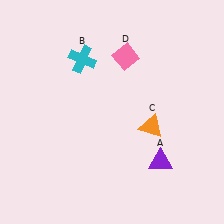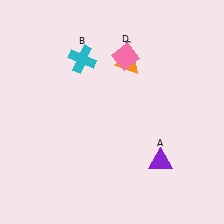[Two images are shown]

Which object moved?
The orange triangle (C) moved up.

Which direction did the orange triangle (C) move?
The orange triangle (C) moved up.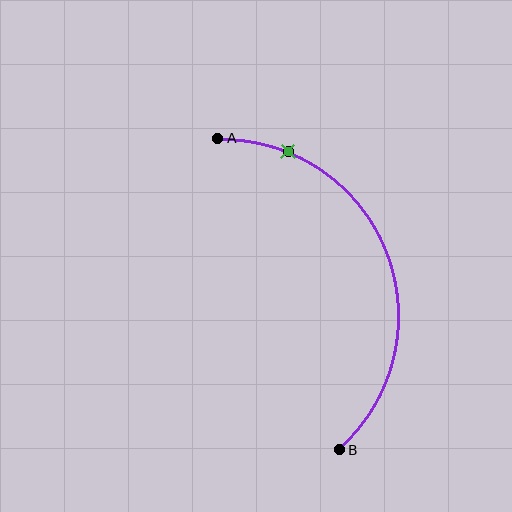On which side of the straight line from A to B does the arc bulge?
The arc bulges to the right of the straight line connecting A and B.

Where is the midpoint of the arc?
The arc midpoint is the point on the curve farthest from the straight line joining A and B. It sits to the right of that line.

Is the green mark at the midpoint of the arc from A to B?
No. The green mark lies on the arc but is closer to endpoint A. The arc midpoint would be at the point on the curve equidistant along the arc from both A and B.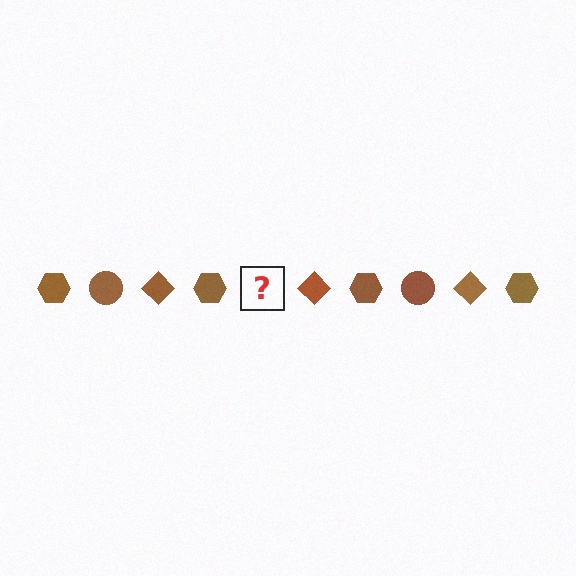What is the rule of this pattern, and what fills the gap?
The rule is that the pattern cycles through hexagon, circle, diamond shapes in brown. The gap should be filled with a brown circle.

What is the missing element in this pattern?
The missing element is a brown circle.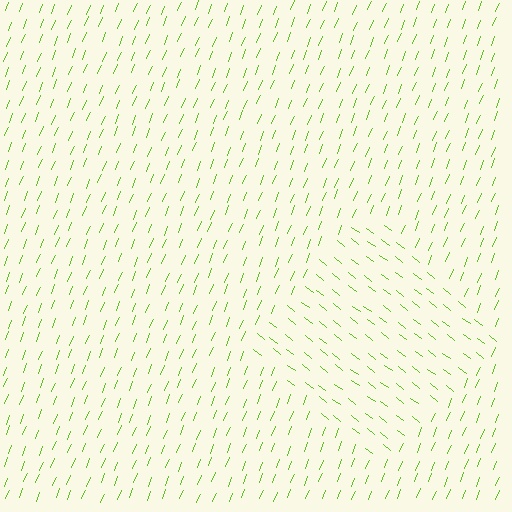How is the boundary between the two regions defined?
The boundary is defined purely by a change in line orientation (approximately 73 degrees difference). All lines are the same color and thickness.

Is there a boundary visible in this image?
Yes, there is a texture boundary formed by a change in line orientation.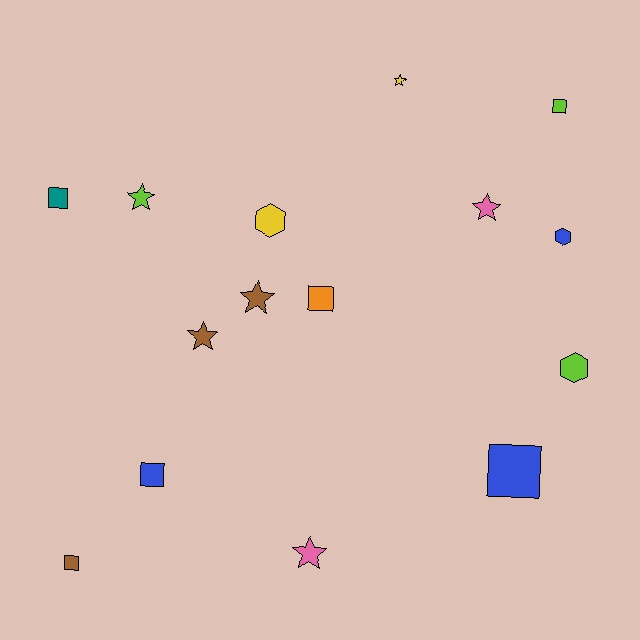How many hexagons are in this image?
There are 3 hexagons.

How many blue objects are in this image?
There are 3 blue objects.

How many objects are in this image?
There are 15 objects.